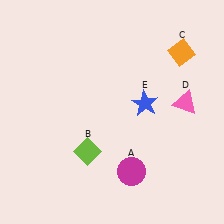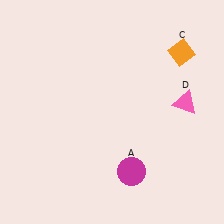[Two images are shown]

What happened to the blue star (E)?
The blue star (E) was removed in Image 2. It was in the top-right area of Image 1.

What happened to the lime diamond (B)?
The lime diamond (B) was removed in Image 2. It was in the bottom-left area of Image 1.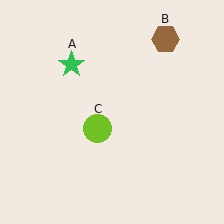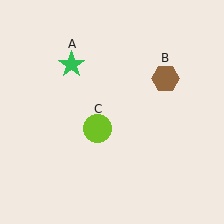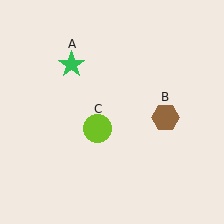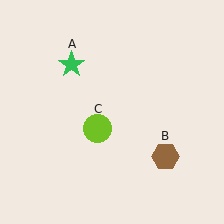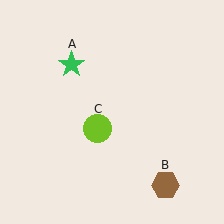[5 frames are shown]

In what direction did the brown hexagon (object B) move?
The brown hexagon (object B) moved down.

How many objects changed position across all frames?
1 object changed position: brown hexagon (object B).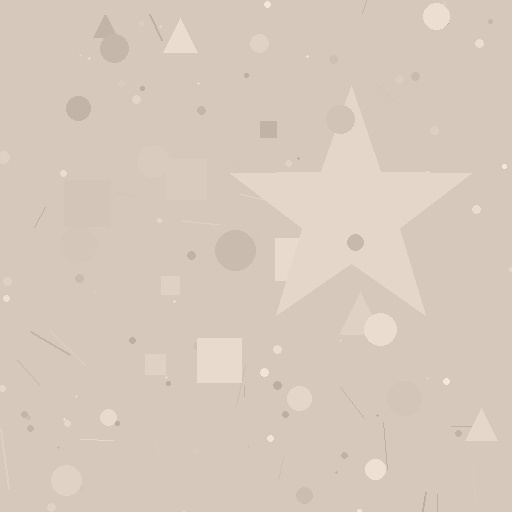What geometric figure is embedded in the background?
A star is embedded in the background.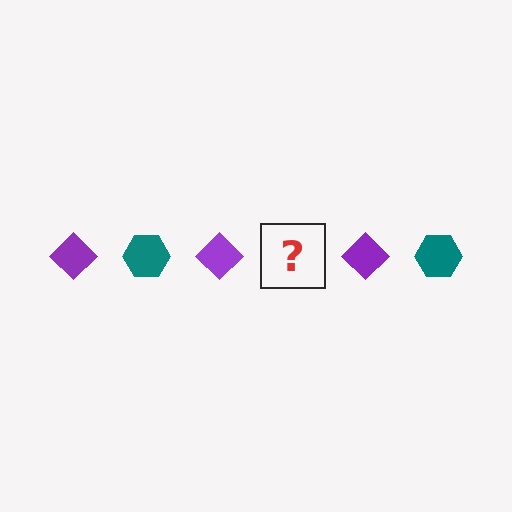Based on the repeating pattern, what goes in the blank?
The blank should be a teal hexagon.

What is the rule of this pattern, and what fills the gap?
The rule is that the pattern alternates between purple diamond and teal hexagon. The gap should be filled with a teal hexagon.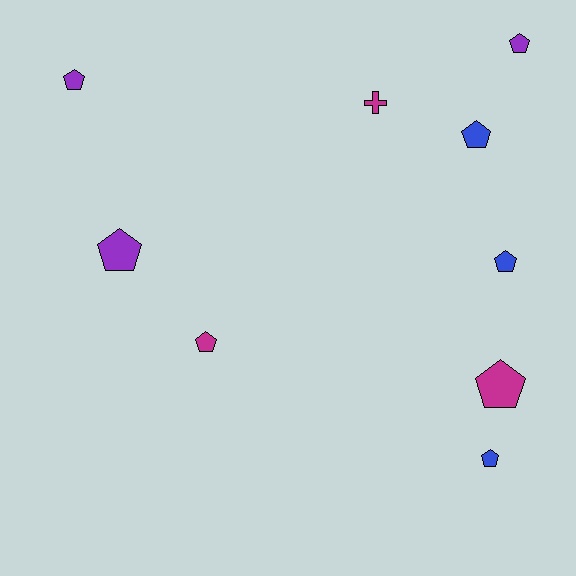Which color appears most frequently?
Purple, with 3 objects.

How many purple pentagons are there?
There are 3 purple pentagons.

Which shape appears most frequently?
Pentagon, with 8 objects.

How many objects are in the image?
There are 9 objects.